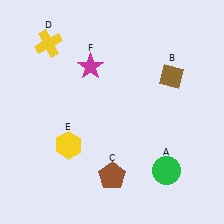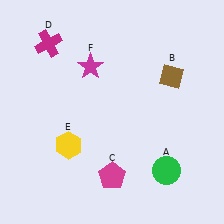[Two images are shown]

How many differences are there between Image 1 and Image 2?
There are 2 differences between the two images.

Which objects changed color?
C changed from brown to magenta. D changed from yellow to magenta.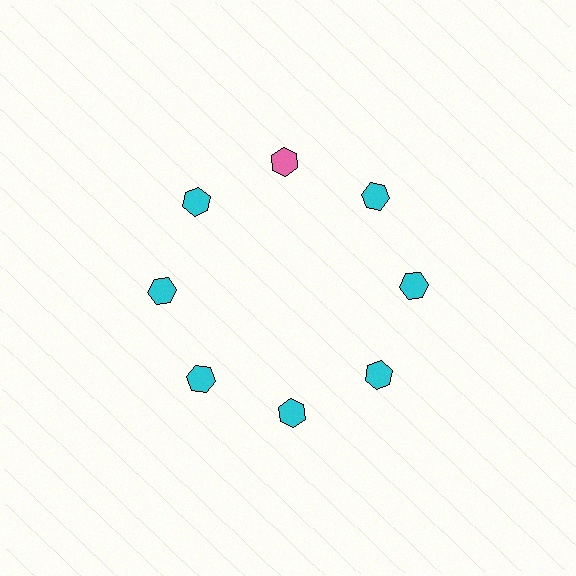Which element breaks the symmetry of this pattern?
The pink hexagon at roughly the 12 o'clock position breaks the symmetry. All other shapes are cyan hexagons.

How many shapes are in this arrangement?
There are 8 shapes arranged in a ring pattern.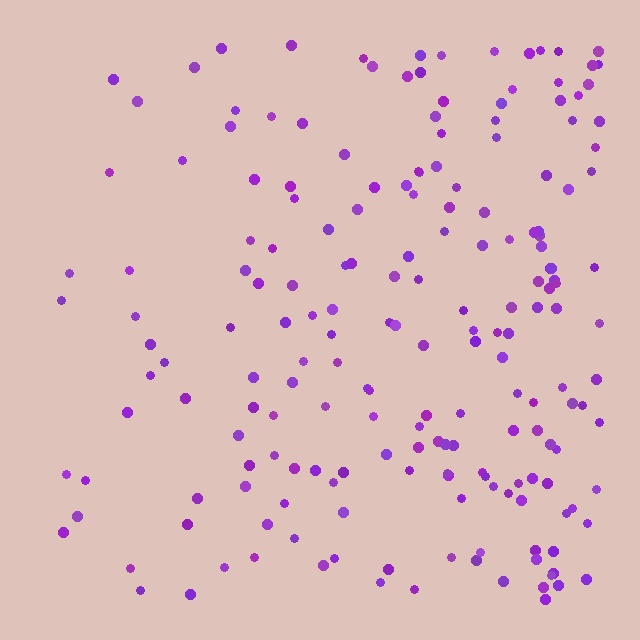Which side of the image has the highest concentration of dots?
The right.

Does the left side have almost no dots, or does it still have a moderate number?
Still a moderate number, just noticeably fewer than the right.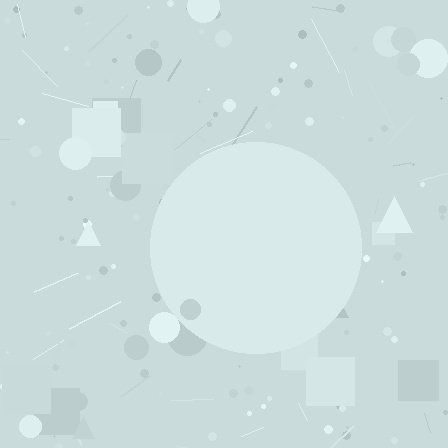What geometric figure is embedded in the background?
A circle is embedded in the background.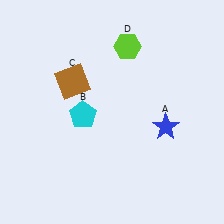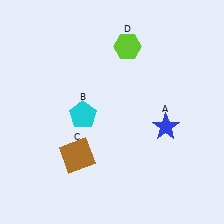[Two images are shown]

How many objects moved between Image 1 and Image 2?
1 object moved between the two images.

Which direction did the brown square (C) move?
The brown square (C) moved down.